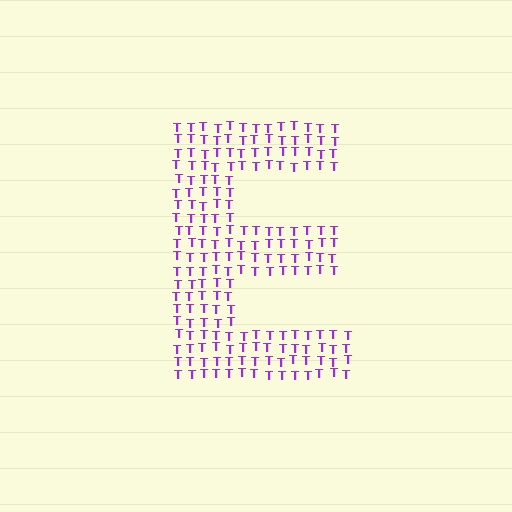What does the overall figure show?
The overall figure shows the letter E.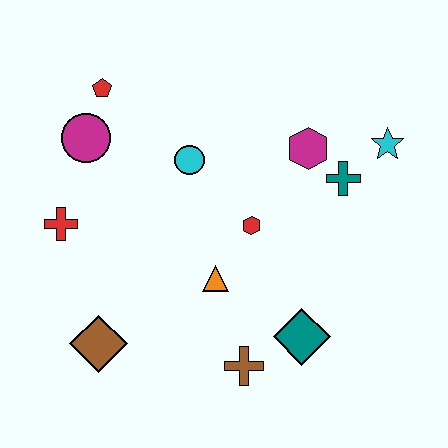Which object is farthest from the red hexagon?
The red pentagon is farthest from the red hexagon.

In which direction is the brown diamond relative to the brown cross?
The brown diamond is to the left of the brown cross.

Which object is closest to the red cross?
The magenta circle is closest to the red cross.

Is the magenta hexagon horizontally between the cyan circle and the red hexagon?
No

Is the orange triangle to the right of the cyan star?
No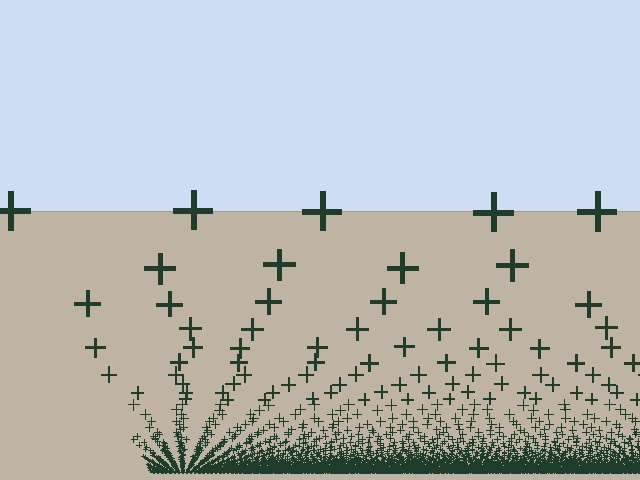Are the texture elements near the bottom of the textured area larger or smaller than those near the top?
Smaller. The gradient is inverted — elements near the bottom are smaller and denser.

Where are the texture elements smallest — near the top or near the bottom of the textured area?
Near the bottom.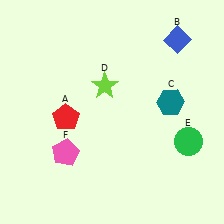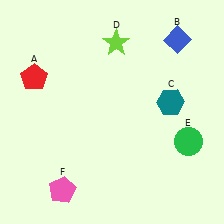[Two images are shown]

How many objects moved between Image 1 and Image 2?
3 objects moved between the two images.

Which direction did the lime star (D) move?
The lime star (D) moved up.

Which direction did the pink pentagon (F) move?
The pink pentagon (F) moved down.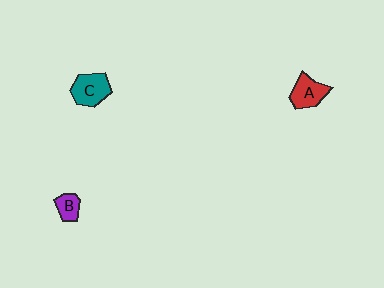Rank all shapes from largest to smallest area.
From largest to smallest: C (teal), A (red), B (purple).